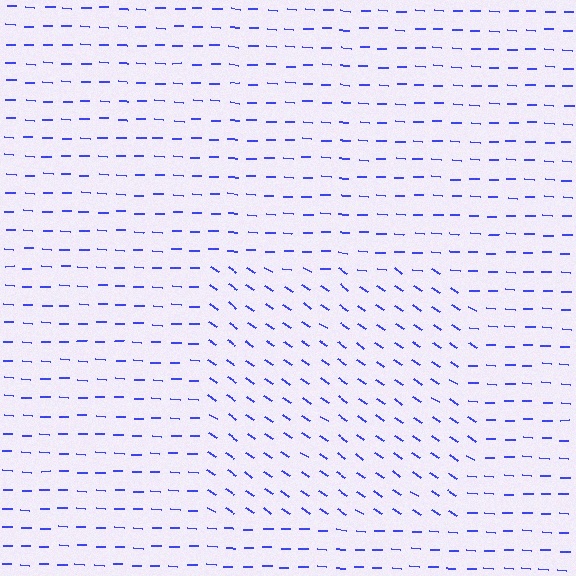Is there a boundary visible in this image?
Yes, there is a texture boundary formed by a change in line orientation.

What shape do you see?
I see a rectangle.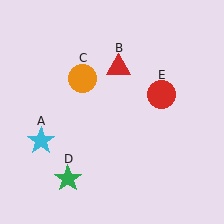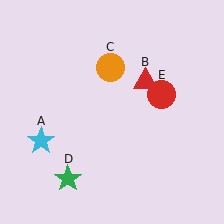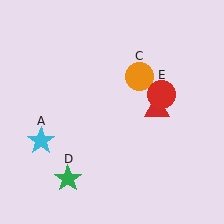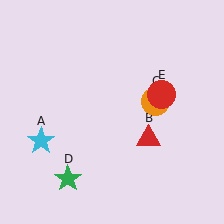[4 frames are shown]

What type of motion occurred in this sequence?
The red triangle (object B), orange circle (object C) rotated clockwise around the center of the scene.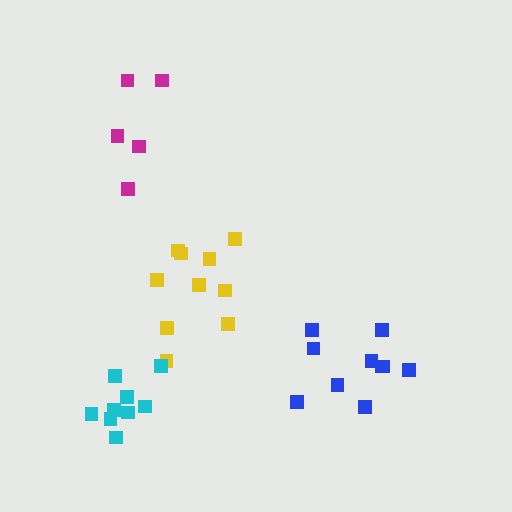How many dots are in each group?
Group 1: 5 dots, Group 2: 10 dots, Group 3: 10 dots, Group 4: 9 dots (34 total).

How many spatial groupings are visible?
There are 4 spatial groupings.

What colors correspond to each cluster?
The clusters are colored: magenta, yellow, blue, cyan.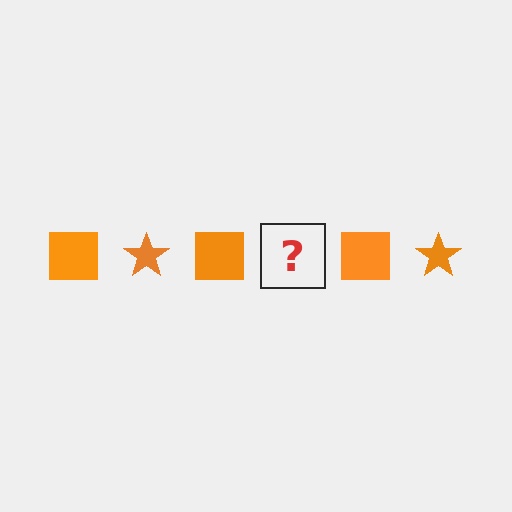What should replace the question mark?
The question mark should be replaced with an orange star.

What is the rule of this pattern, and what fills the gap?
The rule is that the pattern cycles through square, star shapes in orange. The gap should be filled with an orange star.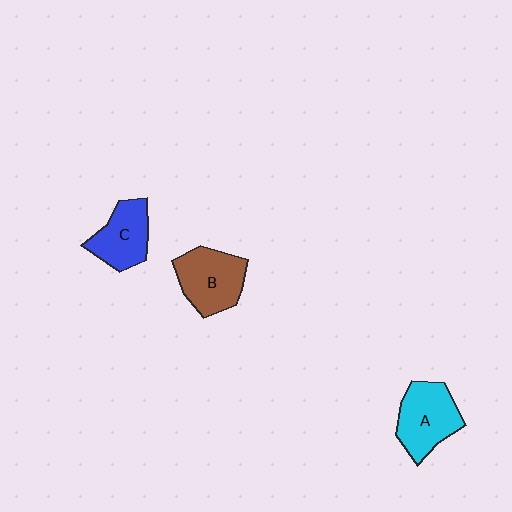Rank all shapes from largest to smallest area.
From largest to smallest: A (cyan), B (brown), C (blue).